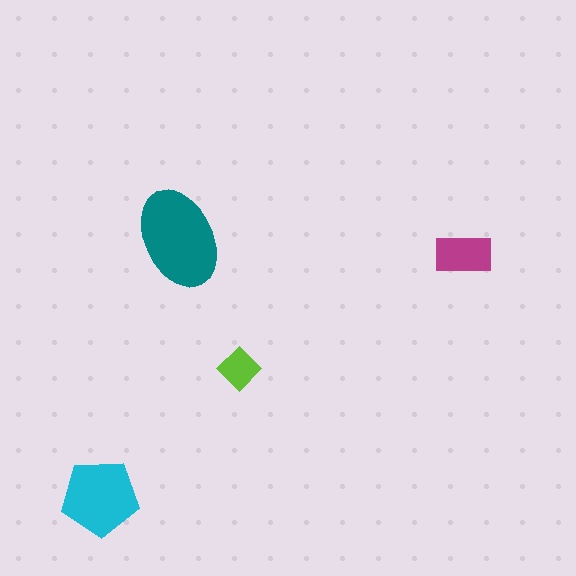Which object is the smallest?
The lime diamond.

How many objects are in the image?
There are 4 objects in the image.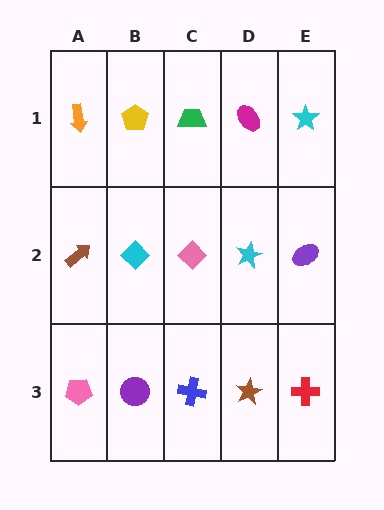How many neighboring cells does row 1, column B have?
3.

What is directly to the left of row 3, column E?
A brown star.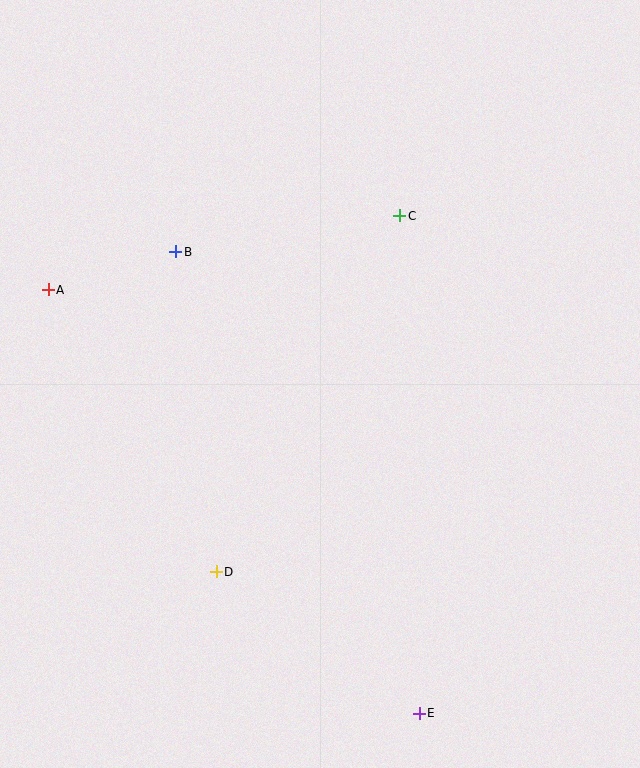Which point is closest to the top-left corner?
Point A is closest to the top-left corner.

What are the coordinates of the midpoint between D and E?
The midpoint between D and E is at (318, 643).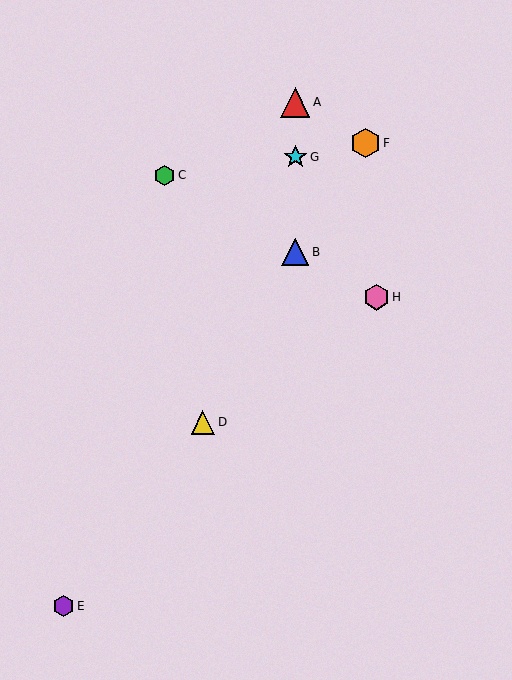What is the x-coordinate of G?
Object G is at x≈295.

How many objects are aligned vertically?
3 objects (A, B, G) are aligned vertically.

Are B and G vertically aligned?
Yes, both are at x≈295.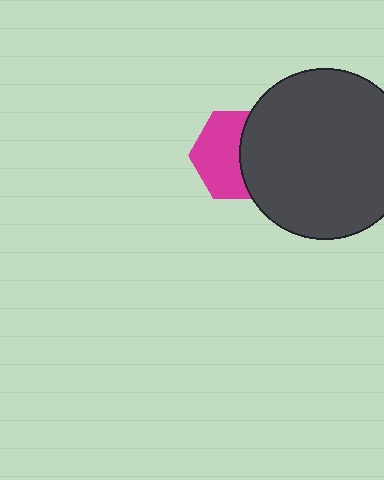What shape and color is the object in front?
The object in front is a dark gray circle.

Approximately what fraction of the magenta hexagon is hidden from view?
Roughly 45% of the magenta hexagon is hidden behind the dark gray circle.